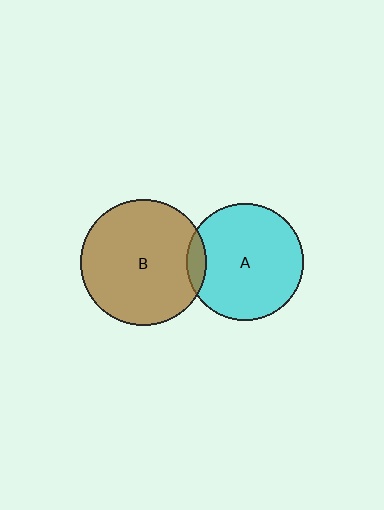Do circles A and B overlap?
Yes.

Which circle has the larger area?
Circle B (brown).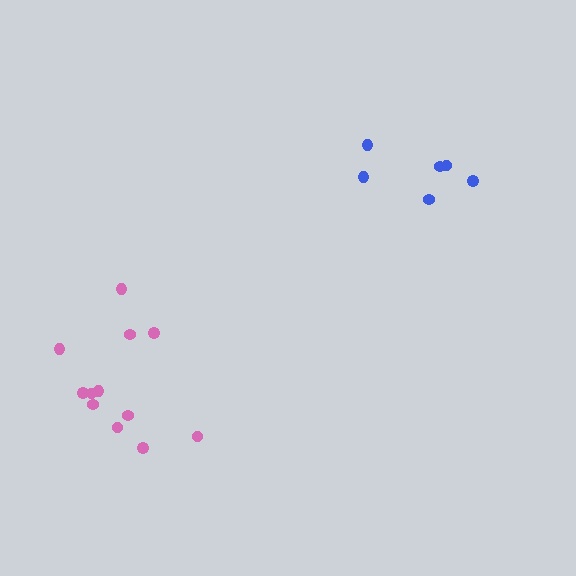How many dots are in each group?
Group 1: 6 dots, Group 2: 12 dots (18 total).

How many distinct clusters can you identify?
There are 2 distinct clusters.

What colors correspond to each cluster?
The clusters are colored: blue, pink.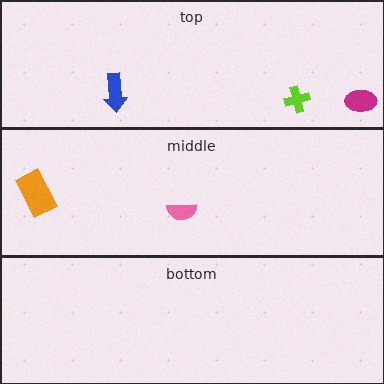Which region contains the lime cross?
The top region.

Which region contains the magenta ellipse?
The top region.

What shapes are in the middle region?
The pink semicircle, the orange rectangle.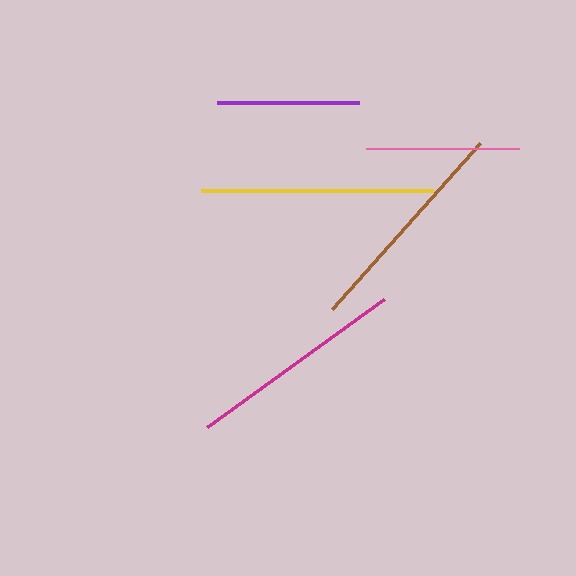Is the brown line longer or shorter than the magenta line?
The brown line is longer than the magenta line.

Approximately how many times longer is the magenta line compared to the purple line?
The magenta line is approximately 1.5 times the length of the purple line.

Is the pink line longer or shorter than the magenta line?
The magenta line is longer than the pink line.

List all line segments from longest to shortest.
From longest to shortest: yellow, brown, magenta, pink, purple.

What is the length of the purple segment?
The purple segment is approximately 142 pixels long.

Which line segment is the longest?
The yellow line is the longest at approximately 232 pixels.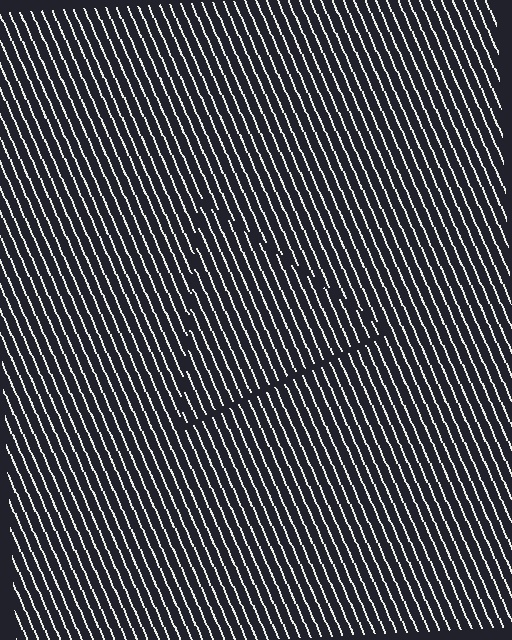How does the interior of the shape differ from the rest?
The interior of the shape contains the same grating, shifted by half a period — the contour is defined by the phase discontinuity where line-ends from the inner and outer gratings abut.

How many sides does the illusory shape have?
3 sides — the line-ends trace a triangle.